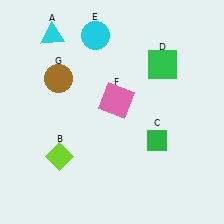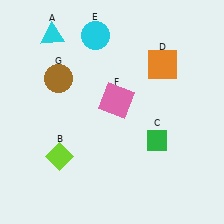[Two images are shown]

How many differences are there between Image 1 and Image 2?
There is 1 difference between the two images.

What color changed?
The square (D) changed from green in Image 1 to orange in Image 2.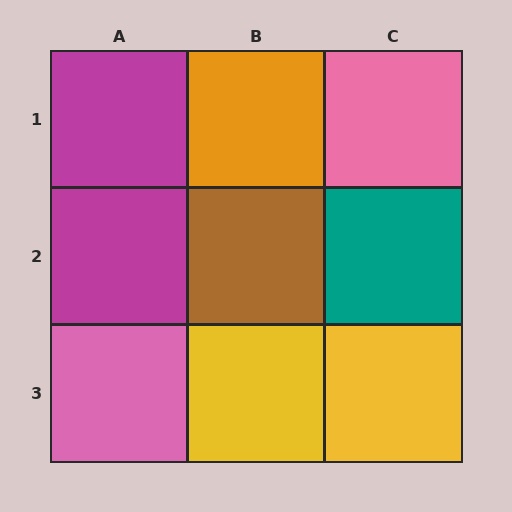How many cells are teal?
1 cell is teal.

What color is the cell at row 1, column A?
Magenta.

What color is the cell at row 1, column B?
Orange.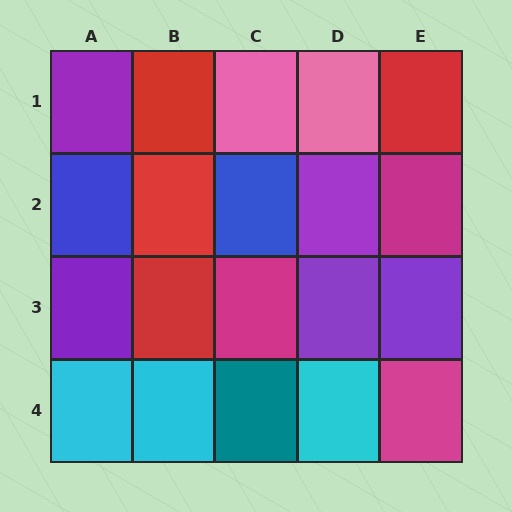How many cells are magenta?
3 cells are magenta.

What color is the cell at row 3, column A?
Purple.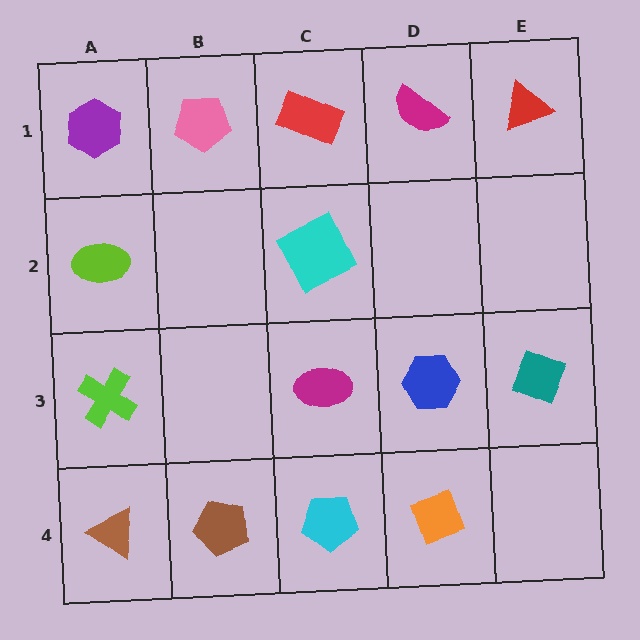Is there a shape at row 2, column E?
No, that cell is empty.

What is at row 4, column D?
An orange diamond.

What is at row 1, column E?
A red triangle.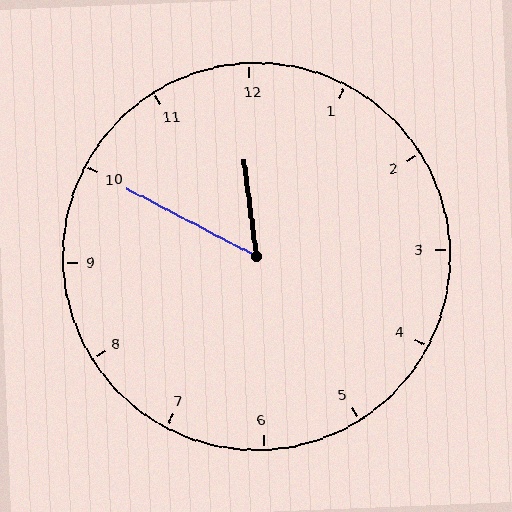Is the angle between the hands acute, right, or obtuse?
It is acute.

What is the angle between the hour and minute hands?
Approximately 55 degrees.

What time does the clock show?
11:50.